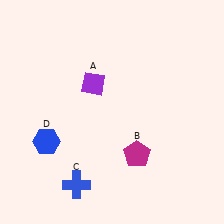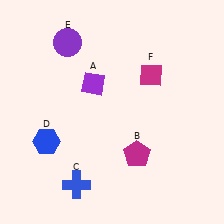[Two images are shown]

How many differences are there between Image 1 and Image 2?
There are 2 differences between the two images.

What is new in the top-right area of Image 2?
A magenta diamond (F) was added in the top-right area of Image 2.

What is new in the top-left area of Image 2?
A purple circle (E) was added in the top-left area of Image 2.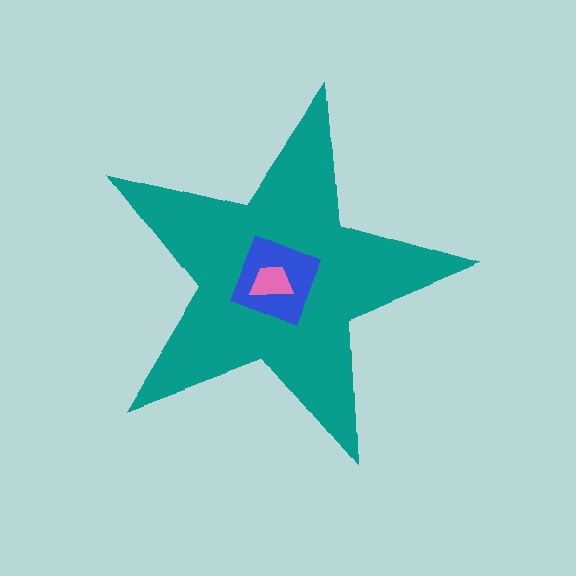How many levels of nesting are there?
3.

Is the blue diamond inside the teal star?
Yes.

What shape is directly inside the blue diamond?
The pink trapezoid.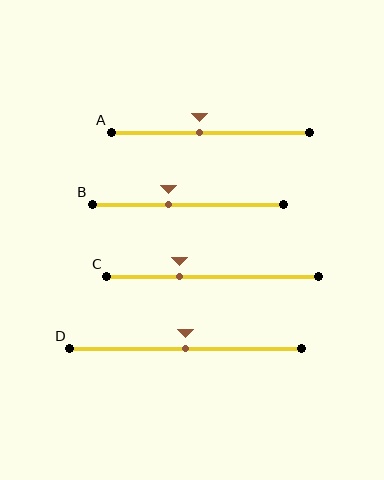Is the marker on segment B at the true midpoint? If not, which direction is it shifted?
No, the marker on segment B is shifted to the left by about 10% of the segment length.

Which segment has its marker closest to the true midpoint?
Segment D has its marker closest to the true midpoint.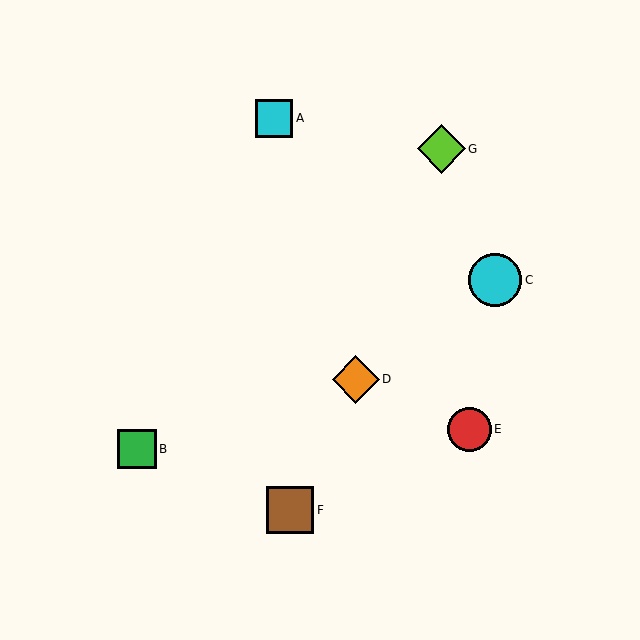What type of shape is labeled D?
Shape D is an orange diamond.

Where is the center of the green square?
The center of the green square is at (137, 449).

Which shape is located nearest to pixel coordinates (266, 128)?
The cyan square (labeled A) at (274, 118) is nearest to that location.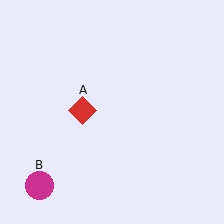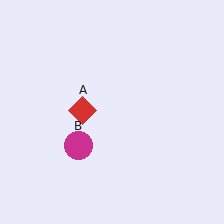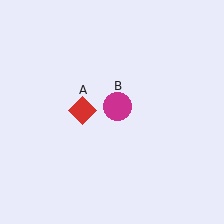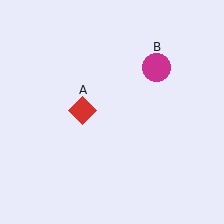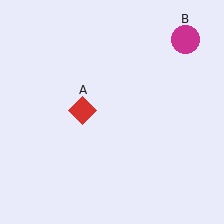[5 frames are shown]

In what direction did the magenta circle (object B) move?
The magenta circle (object B) moved up and to the right.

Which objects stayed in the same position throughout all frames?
Red diamond (object A) remained stationary.